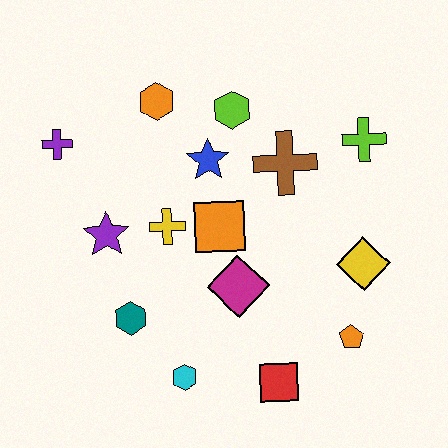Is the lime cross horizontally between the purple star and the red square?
No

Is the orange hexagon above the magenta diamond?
Yes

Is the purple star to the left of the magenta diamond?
Yes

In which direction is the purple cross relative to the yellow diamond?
The purple cross is to the left of the yellow diamond.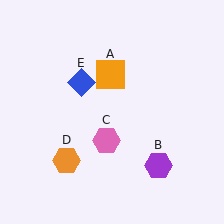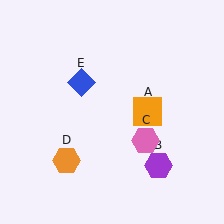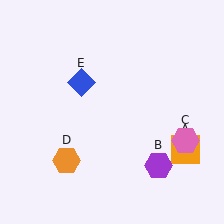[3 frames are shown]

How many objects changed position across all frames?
2 objects changed position: orange square (object A), pink hexagon (object C).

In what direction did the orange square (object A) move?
The orange square (object A) moved down and to the right.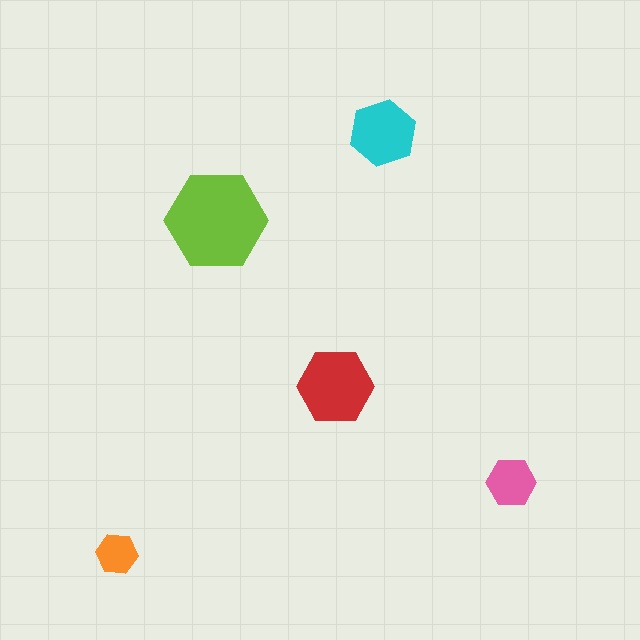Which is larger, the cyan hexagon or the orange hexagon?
The cyan one.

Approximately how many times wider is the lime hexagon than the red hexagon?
About 1.5 times wider.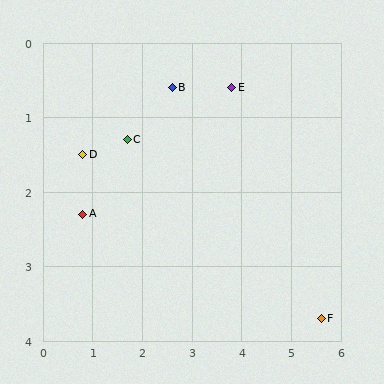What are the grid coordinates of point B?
Point B is at approximately (2.6, 0.6).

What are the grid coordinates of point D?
Point D is at approximately (0.8, 1.5).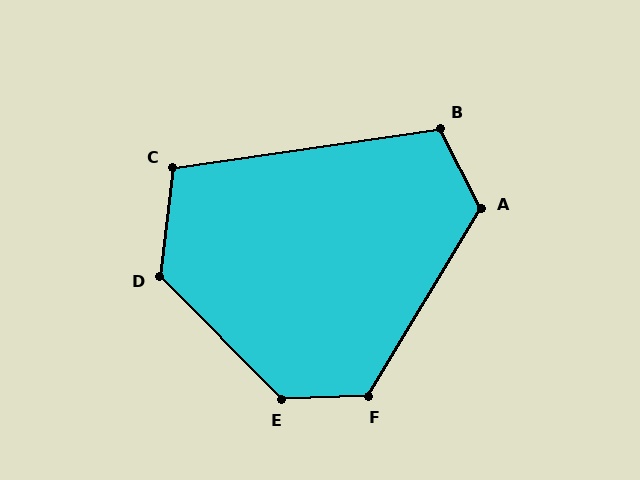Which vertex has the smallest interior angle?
C, at approximately 105 degrees.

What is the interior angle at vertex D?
Approximately 129 degrees (obtuse).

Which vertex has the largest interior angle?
E, at approximately 133 degrees.